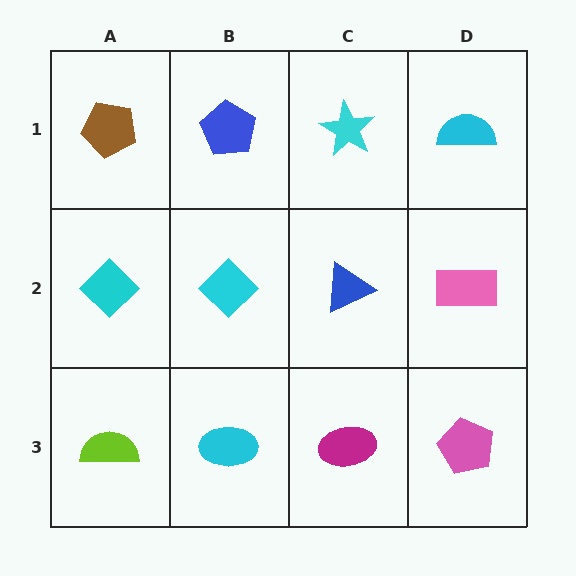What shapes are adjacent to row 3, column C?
A blue triangle (row 2, column C), a cyan ellipse (row 3, column B), a pink pentagon (row 3, column D).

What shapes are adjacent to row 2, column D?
A cyan semicircle (row 1, column D), a pink pentagon (row 3, column D), a blue triangle (row 2, column C).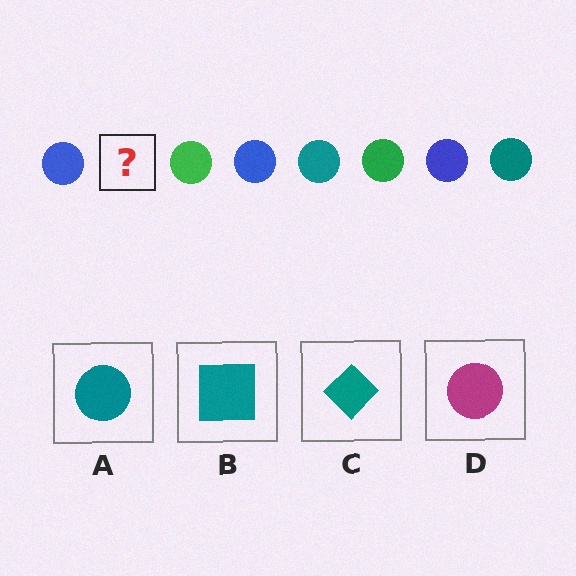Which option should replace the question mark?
Option A.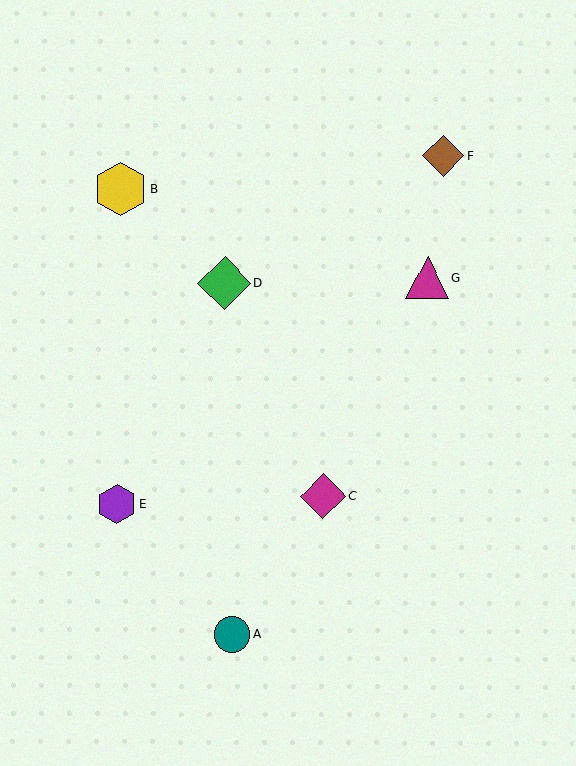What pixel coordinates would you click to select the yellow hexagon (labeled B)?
Click at (120, 189) to select the yellow hexagon B.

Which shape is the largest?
The yellow hexagon (labeled B) is the largest.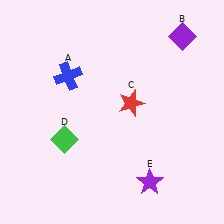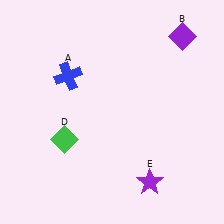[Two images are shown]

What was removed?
The red star (C) was removed in Image 2.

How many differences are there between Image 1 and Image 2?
There is 1 difference between the two images.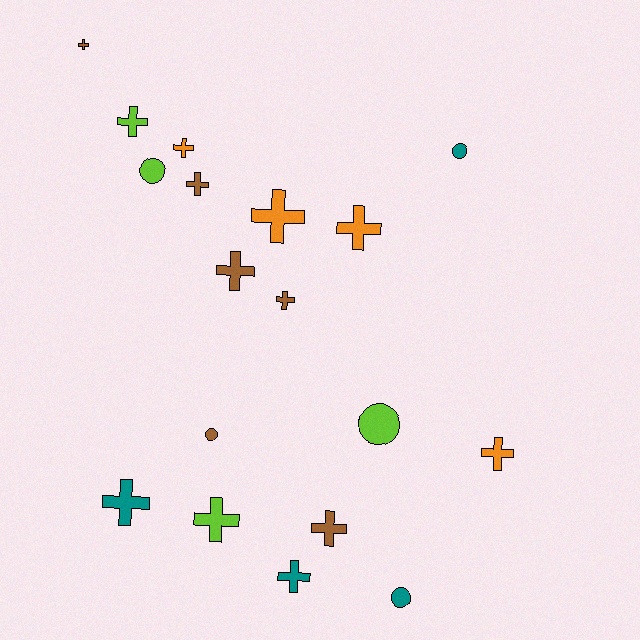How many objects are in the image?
There are 18 objects.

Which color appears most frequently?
Brown, with 6 objects.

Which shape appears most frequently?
Cross, with 13 objects.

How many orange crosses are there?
There are 4 orange crosses.